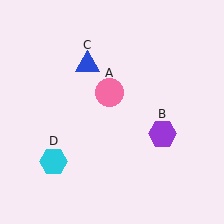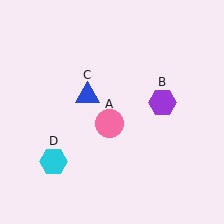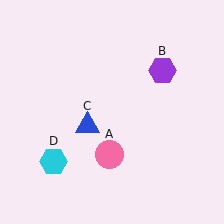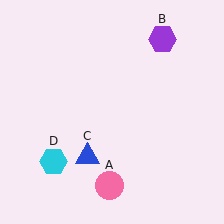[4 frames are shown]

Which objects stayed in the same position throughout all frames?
Cyan hexagon (object D) remained stationary.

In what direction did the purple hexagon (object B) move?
The purple hexagon (object B) moved up.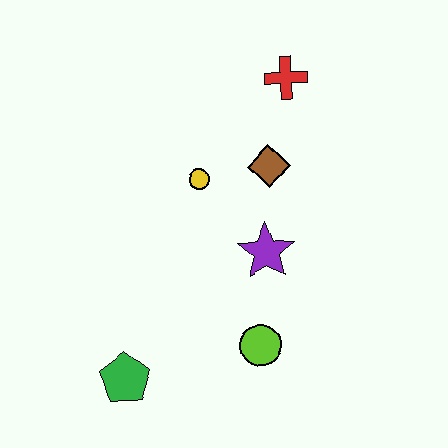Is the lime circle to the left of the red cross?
Yes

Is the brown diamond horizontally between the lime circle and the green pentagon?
No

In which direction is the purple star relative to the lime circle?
The purple star is above the lime circle.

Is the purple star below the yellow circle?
Yes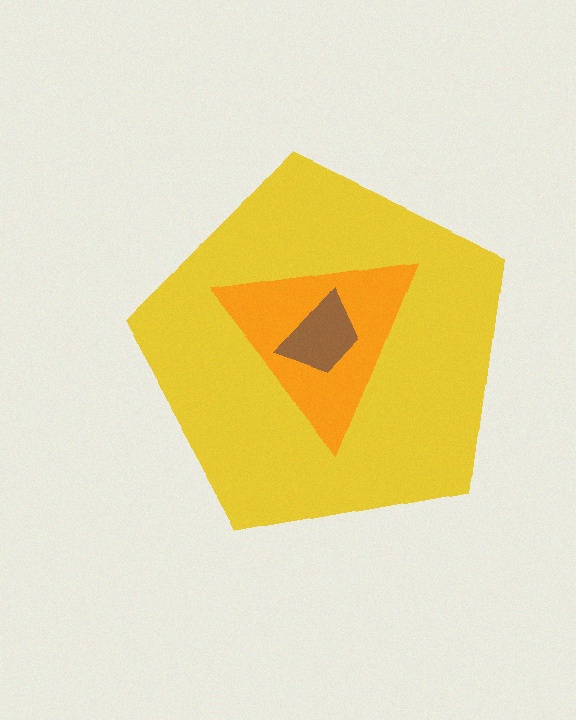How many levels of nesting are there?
3.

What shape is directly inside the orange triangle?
The brown trapezoid.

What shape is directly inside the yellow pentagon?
The orange triangle.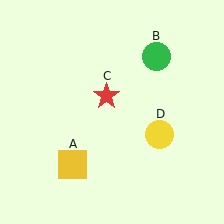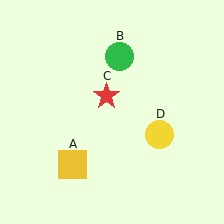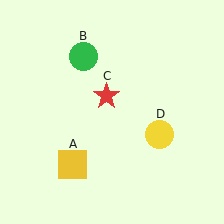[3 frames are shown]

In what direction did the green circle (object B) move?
The green circle (object B) moved left.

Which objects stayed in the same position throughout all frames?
Yellow square (object A) and red star (object C) and yellow circle (object D) remained stationary.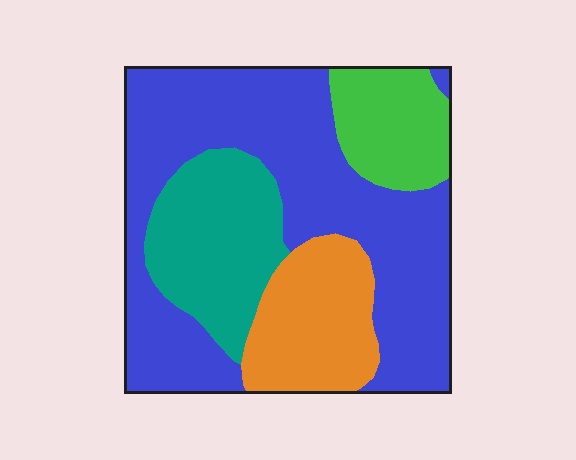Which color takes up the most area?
Blue, at roughly 55%.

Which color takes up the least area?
Green, at roughly 10%.